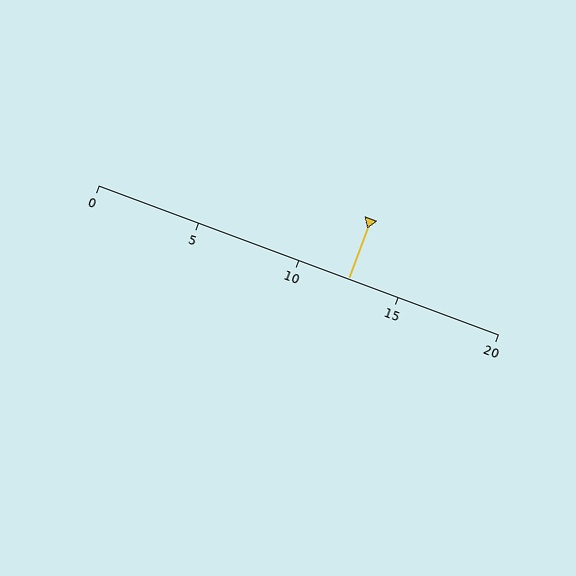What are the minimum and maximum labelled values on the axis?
The axis runs from 0 to 20.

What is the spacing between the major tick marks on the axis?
The major ticks are spaced 5 apart.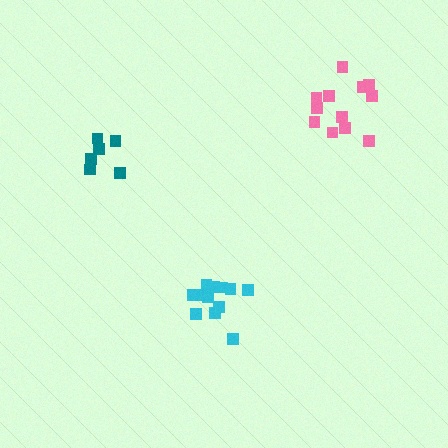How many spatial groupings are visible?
There are 3 spatial groupings.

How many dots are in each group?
Group 1: 12 dots, Group 2: 6 dots, Group 3: 12 dots (30 total).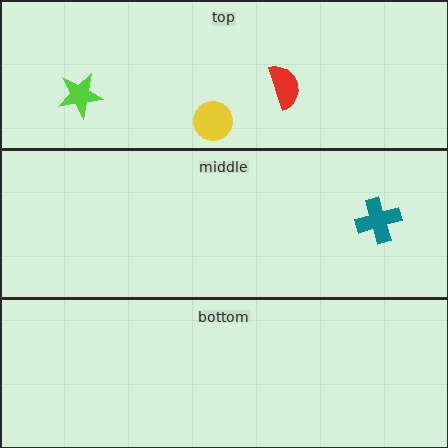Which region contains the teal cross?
The middle region.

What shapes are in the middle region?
The teal cross.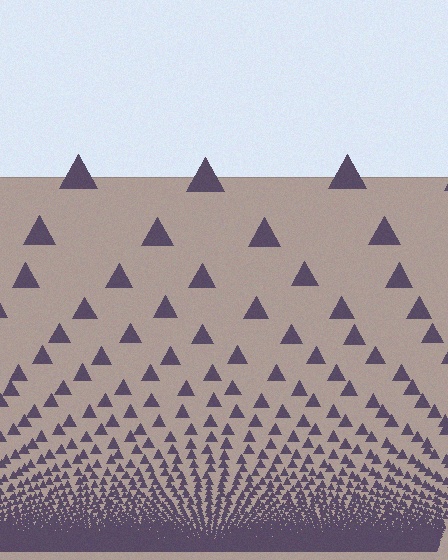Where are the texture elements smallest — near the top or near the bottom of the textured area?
Near the bottom.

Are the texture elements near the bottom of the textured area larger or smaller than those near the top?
Smaller. The gradient is inverted — elements near the bottom are smaller and denser.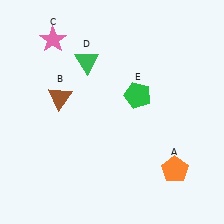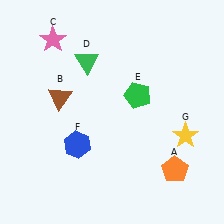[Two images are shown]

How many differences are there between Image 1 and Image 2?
There are 2 differences between the two images.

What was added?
A blue hexagon (F), a yellow star (G) were added in Image 2.